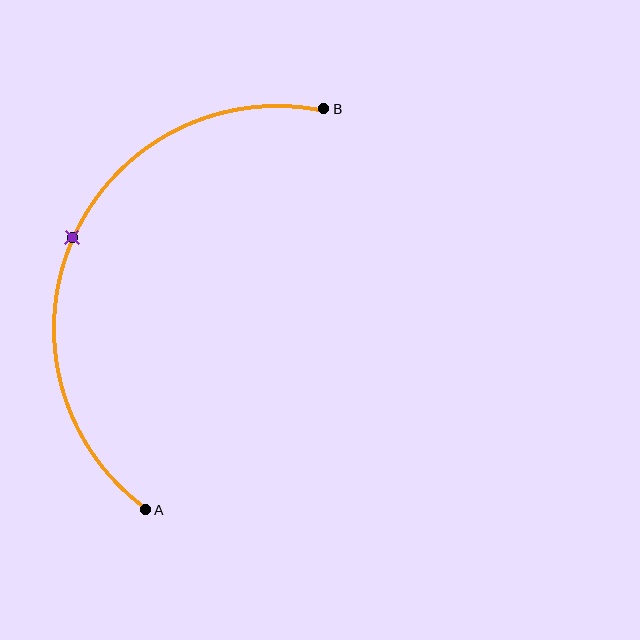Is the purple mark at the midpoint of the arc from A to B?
Yes. The purple mark lies on the arc at equal arc-length from both A and B — it is the arc midpoint.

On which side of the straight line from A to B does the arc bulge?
The arc bulges to the left of the straight line connecting A and B.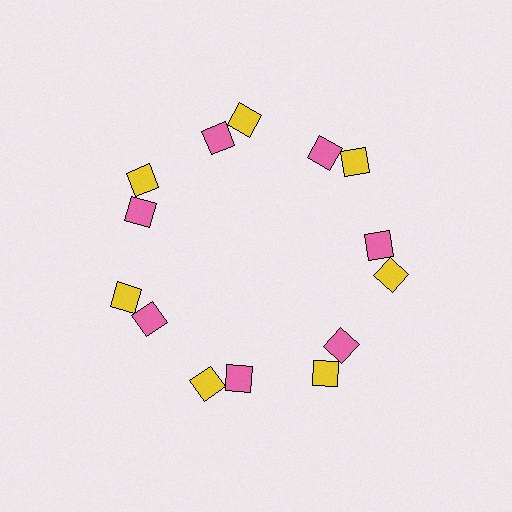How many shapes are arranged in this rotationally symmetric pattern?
There are 14 shapes, arranged in 7 groups of 2.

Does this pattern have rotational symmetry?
Yes, this pattern has 7-fold rotational symmetry. It looks the same after rotating 51 degrees around the center.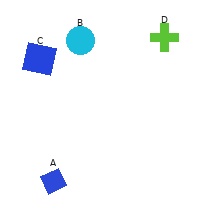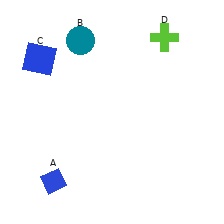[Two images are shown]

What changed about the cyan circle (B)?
In Image 1, B is cyan. In Image 2, it changed to teal.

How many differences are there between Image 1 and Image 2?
There is 1 difference between the two images.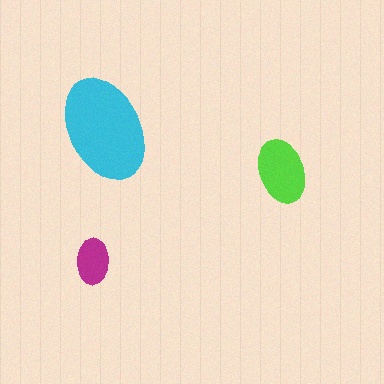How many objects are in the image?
There are 3 objects in the image.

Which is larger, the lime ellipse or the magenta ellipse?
The lime one.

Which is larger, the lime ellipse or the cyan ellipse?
The cyan one.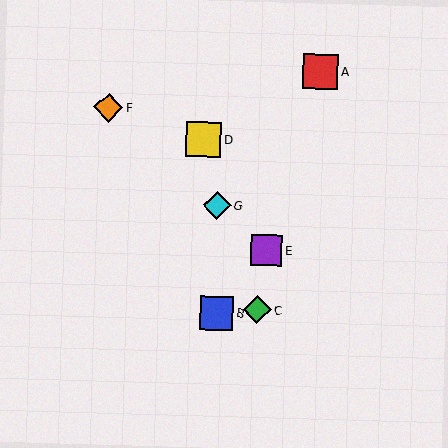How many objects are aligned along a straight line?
3 objects (E, F, G) are aligned along a straight line.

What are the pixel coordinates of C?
Object C is at (257, 310).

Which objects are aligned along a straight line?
Objects E, F, G are aligned along a straight line.